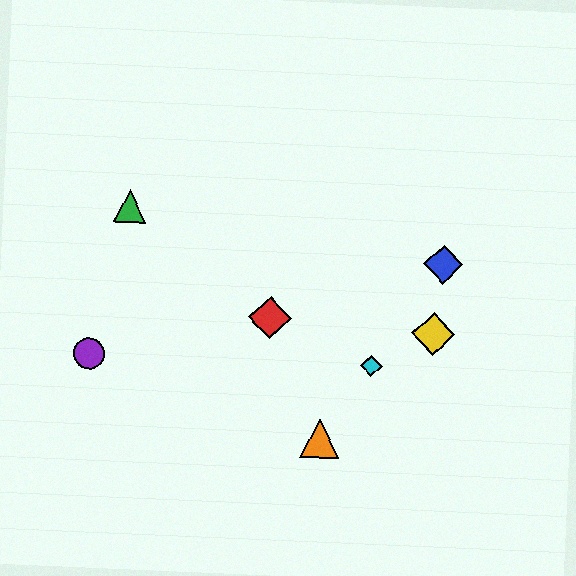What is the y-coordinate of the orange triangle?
The orange triangle is at y≈439.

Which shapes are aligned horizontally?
The purple circle, the cyan diamond are aligned horizontally.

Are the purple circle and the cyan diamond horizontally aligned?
Yes, both are at y≈354.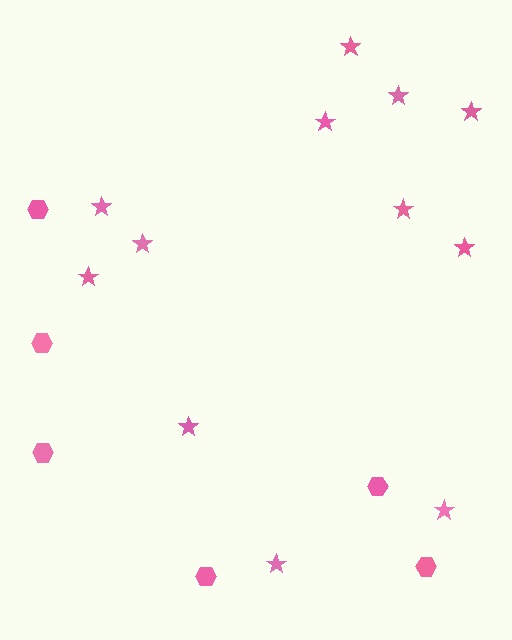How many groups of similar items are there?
There are 2 groups: one group of hexagons (6) and one group of stars (12).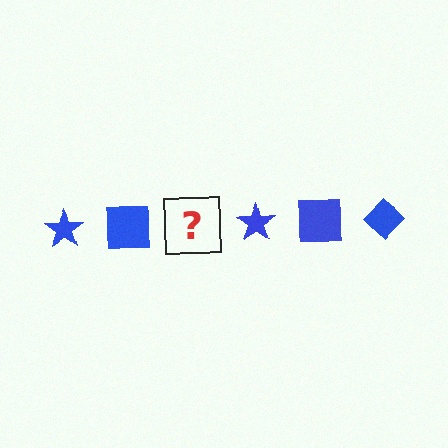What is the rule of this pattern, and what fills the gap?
The rule is that the pattern cycles through star, square, diamond shapes in blue. The gap should be filled with a blue diamond.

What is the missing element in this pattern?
The missing element is a blue diamond.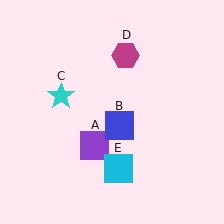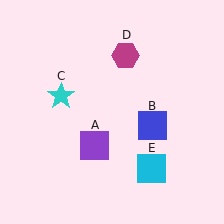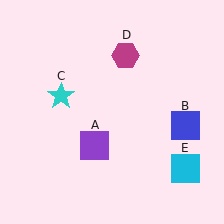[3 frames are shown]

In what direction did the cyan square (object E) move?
The cyan square (object E) moved right.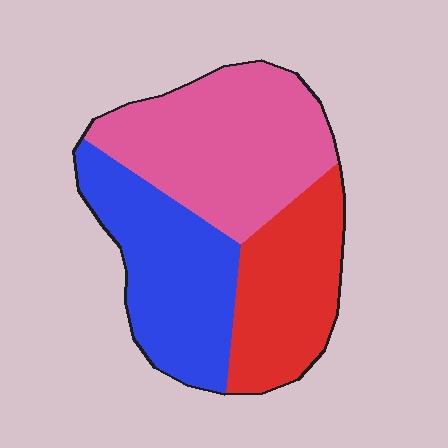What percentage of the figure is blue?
Blue takes up between a quarter and a half of the figure.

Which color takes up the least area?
Red, at roughly 25%.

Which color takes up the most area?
Pink, at roughly 40%.